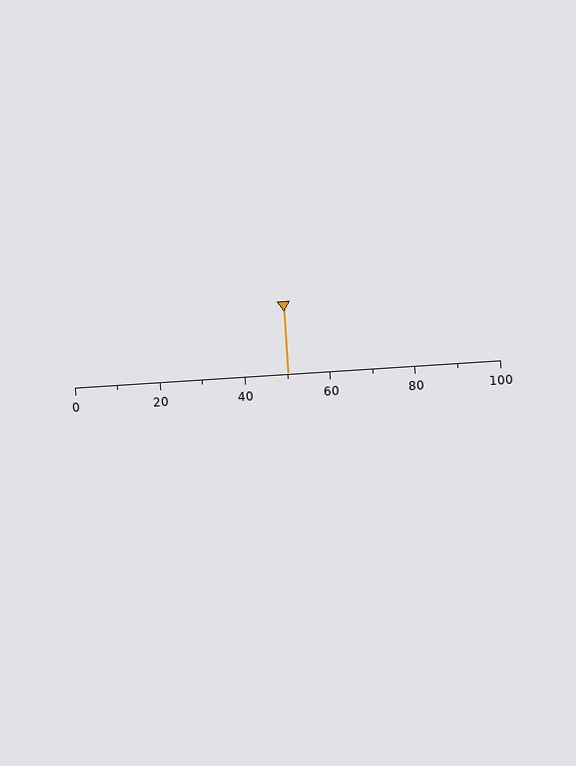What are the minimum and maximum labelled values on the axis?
The axis runs from 0 to 100.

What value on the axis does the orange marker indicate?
The marker indicates approximately 50.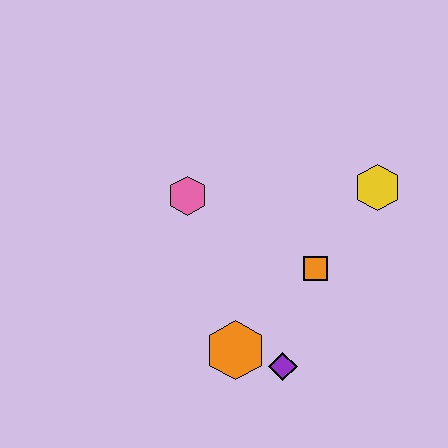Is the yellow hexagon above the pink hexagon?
Yes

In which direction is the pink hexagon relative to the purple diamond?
The pink hexagon is above the purple diamond.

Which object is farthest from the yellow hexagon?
The orange hexagon is farthest from the yellow hexagon.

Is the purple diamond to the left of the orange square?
Yes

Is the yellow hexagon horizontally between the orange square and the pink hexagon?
No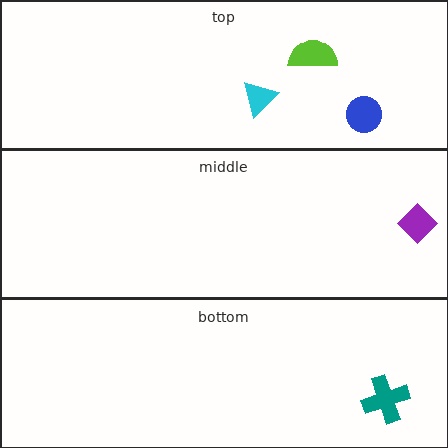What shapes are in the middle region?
The purple diamond.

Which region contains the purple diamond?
The middle region.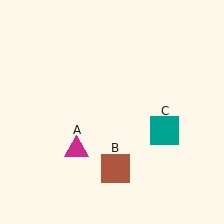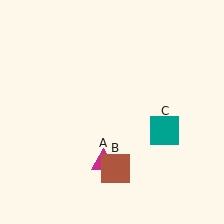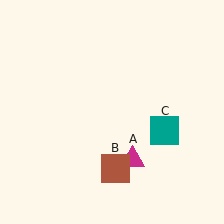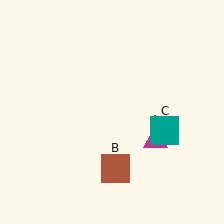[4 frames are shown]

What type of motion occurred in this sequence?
The magenta triangle (object A) rotated counterclockwise around the center of the scene.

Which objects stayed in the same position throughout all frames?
Brown square (object B) and teal square (object C) remained stationary.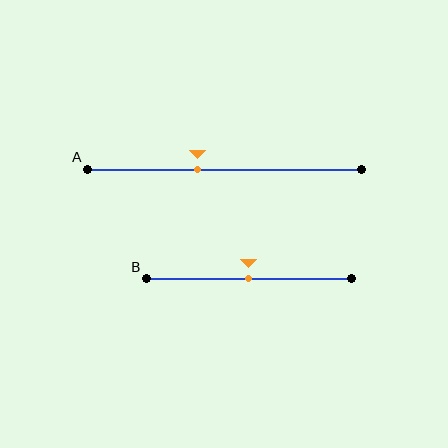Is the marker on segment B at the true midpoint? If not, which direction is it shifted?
Yes, the marker on segment B is at the true midpoint.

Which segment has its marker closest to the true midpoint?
Segment B has its marker closest to the true midpoint.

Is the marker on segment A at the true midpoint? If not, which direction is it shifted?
No, the marker on segment A is shifted to the left by about 10% of the segment length.